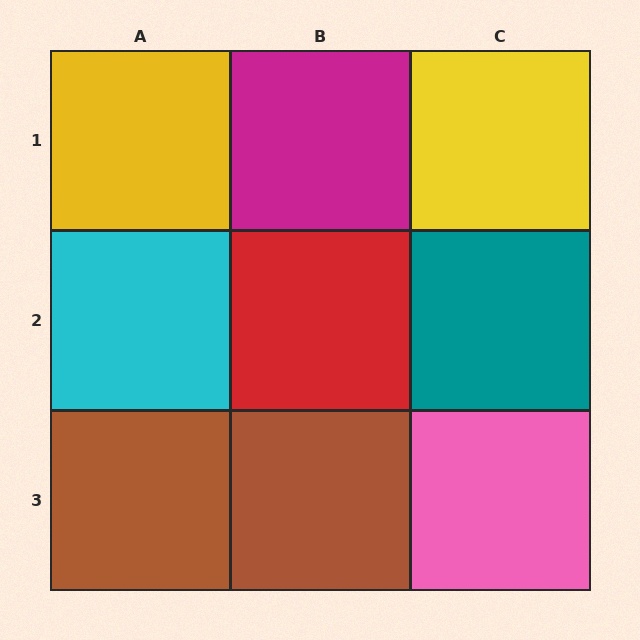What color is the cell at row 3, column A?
Brown.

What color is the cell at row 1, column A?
Yellow.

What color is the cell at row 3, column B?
Brown.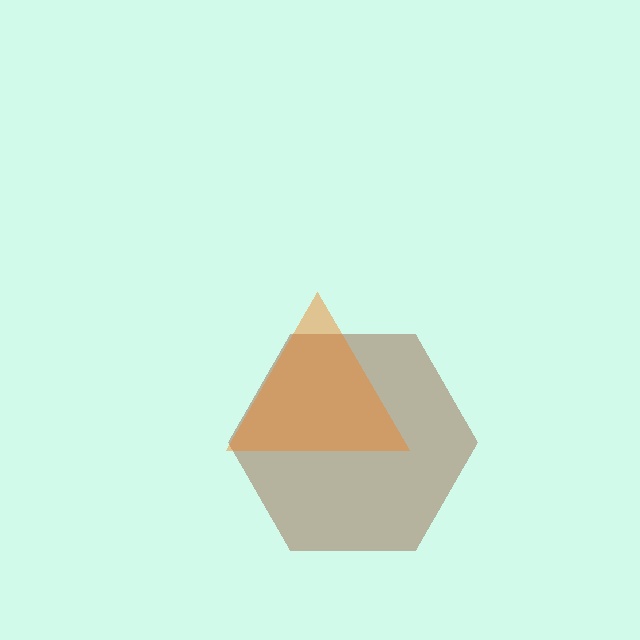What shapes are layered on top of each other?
The layered shapes are: a brown hexagon, an orange triangle.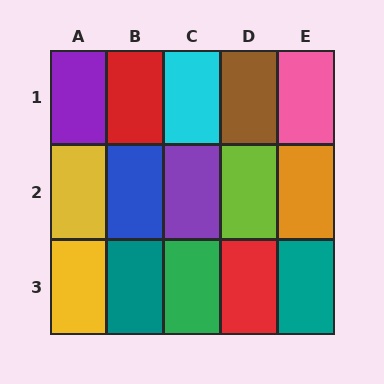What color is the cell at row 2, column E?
Orange.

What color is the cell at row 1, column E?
Pink.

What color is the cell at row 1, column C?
Cyan.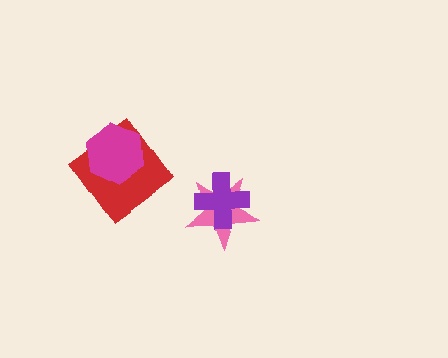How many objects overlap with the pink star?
1 object overlaps with the pink star.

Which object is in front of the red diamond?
The magenta hexagon is in front of the red diamond.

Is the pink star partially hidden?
Yes, it is partially covered by another shape.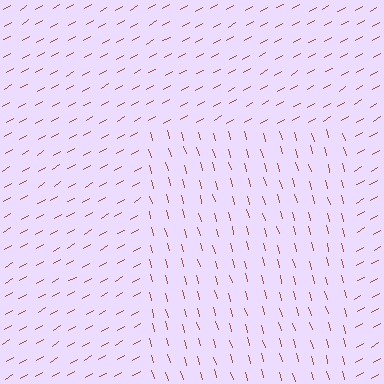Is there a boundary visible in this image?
Yes, there is a texture boundary formed by a change in line orientation.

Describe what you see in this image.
The image is filled with small brown line segments. A rectangle region in the image has lines oriented differently from the surrounding lines, creating a visible texture boundary.